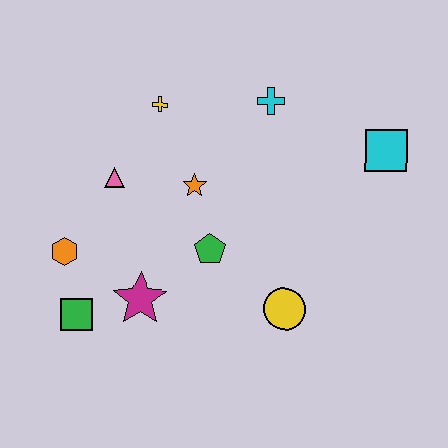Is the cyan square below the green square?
No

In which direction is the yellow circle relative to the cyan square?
The yellow circle is below the cyan square.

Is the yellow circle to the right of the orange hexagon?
Yes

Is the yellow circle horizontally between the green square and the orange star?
No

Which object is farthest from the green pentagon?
The cyan square is farthest from the green pentagon.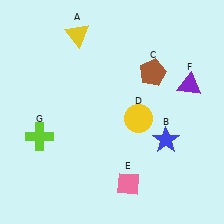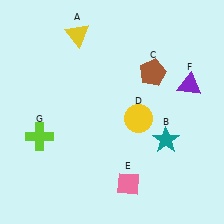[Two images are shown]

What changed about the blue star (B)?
In Image 1, B is blue. In Image 2, it changed to teal.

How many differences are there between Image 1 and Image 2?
There is 1 difference between the two images.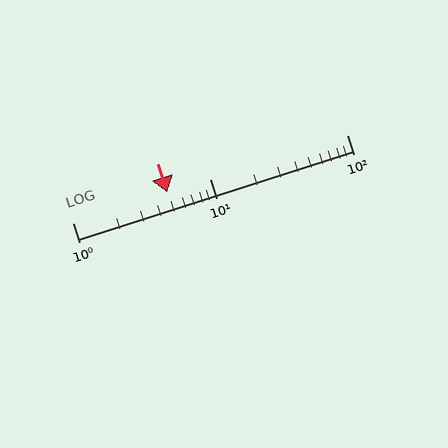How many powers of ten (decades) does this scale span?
The scale spans 2 decades, from 1 to 100.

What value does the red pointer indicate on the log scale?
The pointer indicates approximately 4.9.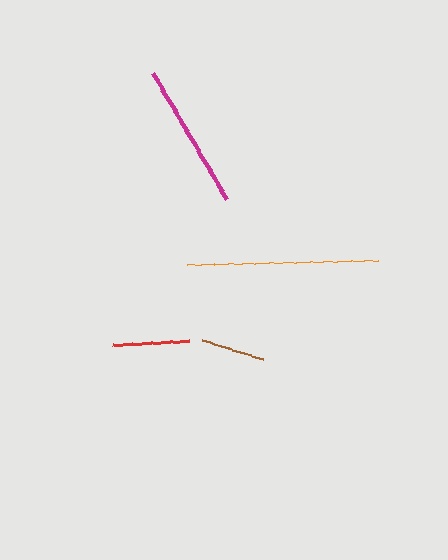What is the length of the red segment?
The red segment is approximately 76 pixels long.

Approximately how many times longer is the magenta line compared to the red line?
The magenta line is approximately 1.9 times the length of the red line.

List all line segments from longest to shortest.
From longest to shortest: orange, magenta, red, brown.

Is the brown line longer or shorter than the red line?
The red line is longer than the brown line.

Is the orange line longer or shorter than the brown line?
The orange line is longer than the brown line.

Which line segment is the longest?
The orange line is the longest at approximately 191 pixels.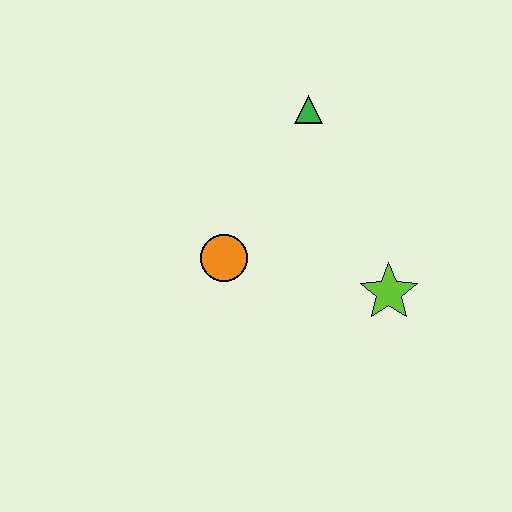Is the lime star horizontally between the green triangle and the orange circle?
No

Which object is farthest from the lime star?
The green triangle is farthest from the lime star.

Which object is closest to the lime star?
The orange circle is closest to the lime star.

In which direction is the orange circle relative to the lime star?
The orange circle is to the left of the lime star.